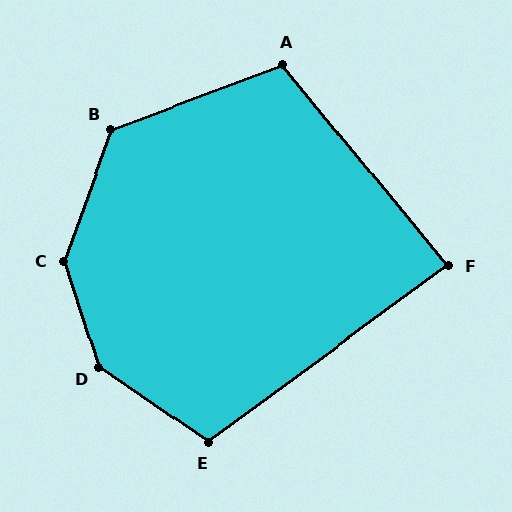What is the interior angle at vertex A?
Approximately 109 degrees (obtuse).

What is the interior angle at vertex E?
Approximately 109 degrees (obtuse).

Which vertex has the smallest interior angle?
F, at approximately 87 degrees.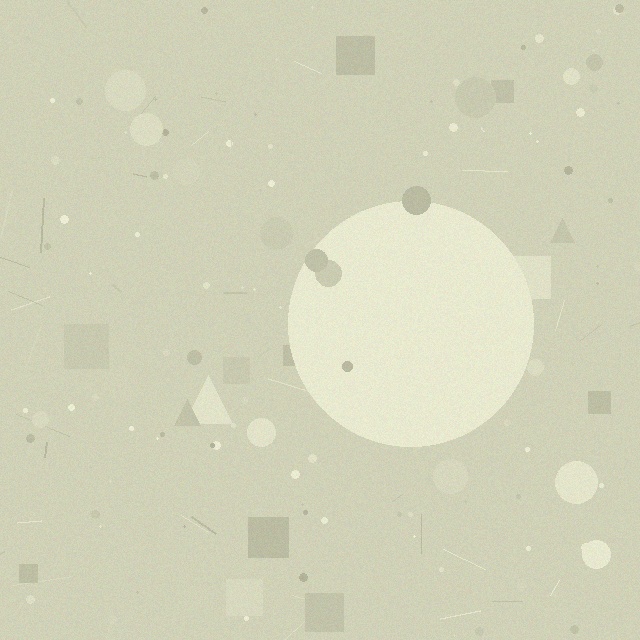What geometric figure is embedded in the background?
A circle is embedded in the background.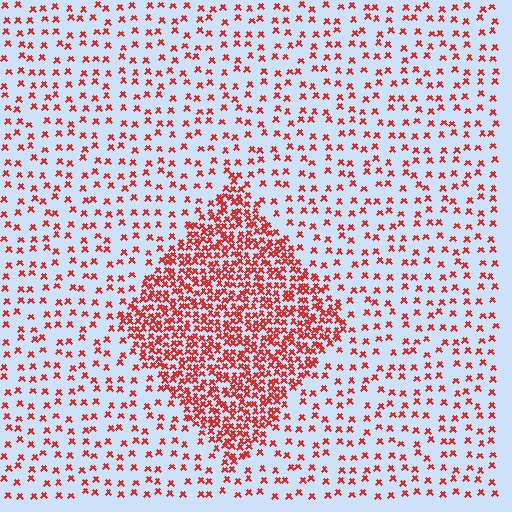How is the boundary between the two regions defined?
The boundary is defined by a change in element density (approximately 3.0x ratio). All elements are the same color, size, and shape.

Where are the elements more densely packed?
The elements are more densely packed inside the diamond boundary.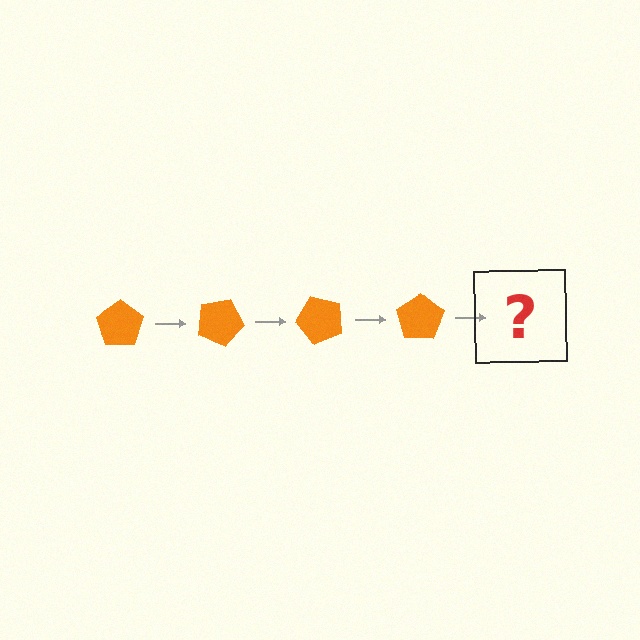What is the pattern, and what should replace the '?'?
The pattern is that the pentagon rotates 25 degrees each step. The '?' should be an orange pentagon rotated 100 degrees.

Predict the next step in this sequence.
The next step is an orange pentagon rotated 100 degrees.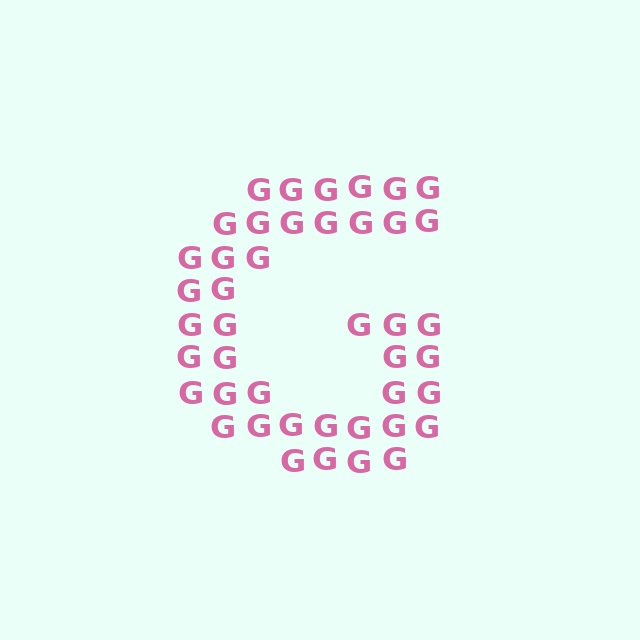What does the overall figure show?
The overall figure shows the letter G.